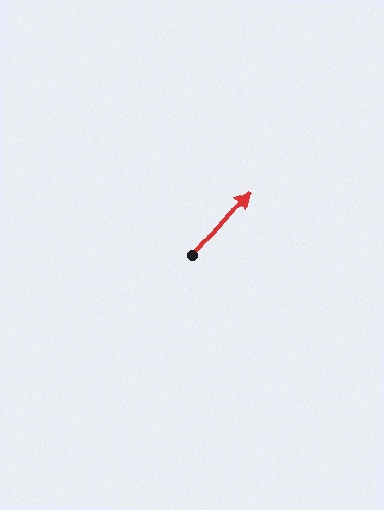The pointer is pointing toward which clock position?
Roughly 1 o'clock.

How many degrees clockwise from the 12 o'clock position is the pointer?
Approximately 41 degrees.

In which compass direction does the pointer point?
Northeast.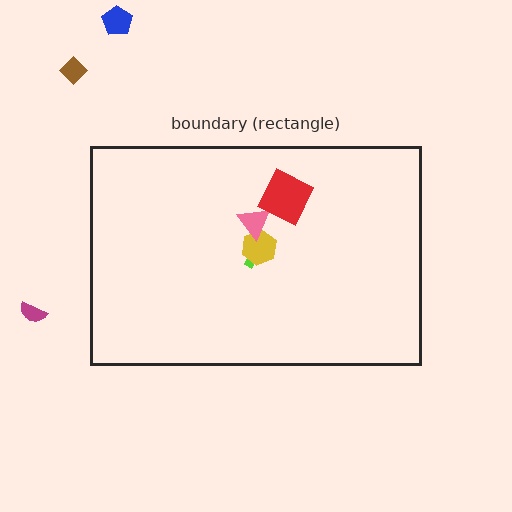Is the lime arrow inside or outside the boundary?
Inside.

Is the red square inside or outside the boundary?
Inside.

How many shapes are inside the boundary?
4 inside, 3 outside.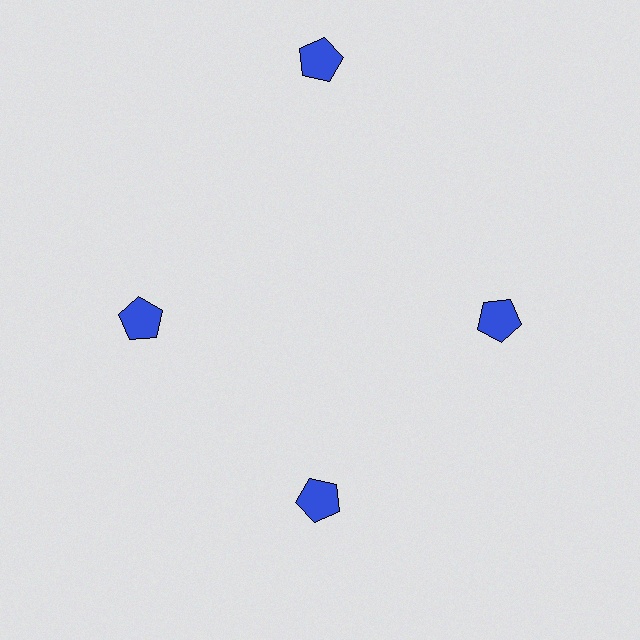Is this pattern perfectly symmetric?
No. The 4 blue pentagons are arranged in a ring, but one element near the 12 o'clock position is pushed outward from the center, breaking the 4-fold rotational symmetry.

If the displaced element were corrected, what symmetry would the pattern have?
It would have 4-fold rotational symmetry — the pattern would map onto itself every 90 degrees.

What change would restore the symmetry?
The symmetry would be restored by moving it inward, back onto the ring so that all 4 pentagons sit at equal angles and equal distance from the center.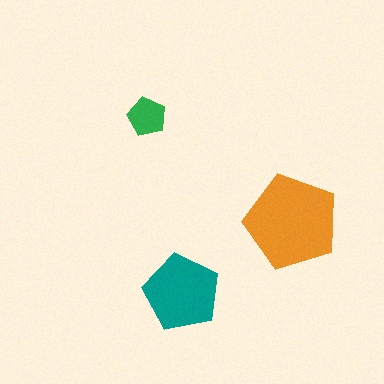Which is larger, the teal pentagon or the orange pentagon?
The orange one.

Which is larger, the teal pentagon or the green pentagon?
The teal one.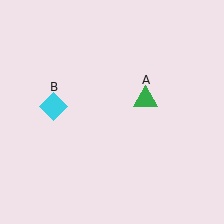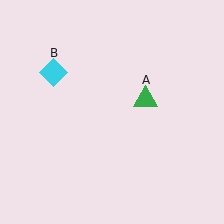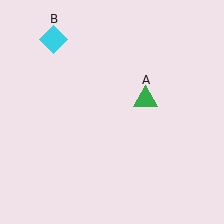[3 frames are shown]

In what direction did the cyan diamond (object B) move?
The cyan diamond (object B) moved up.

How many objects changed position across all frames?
1 object changed position: cyan diamond (object B).